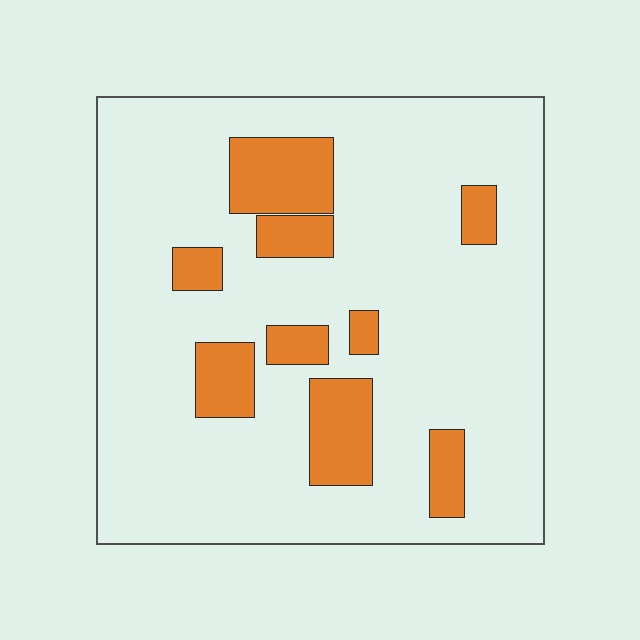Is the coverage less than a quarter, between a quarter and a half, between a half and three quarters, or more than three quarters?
Less than a quarter.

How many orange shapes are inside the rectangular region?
9.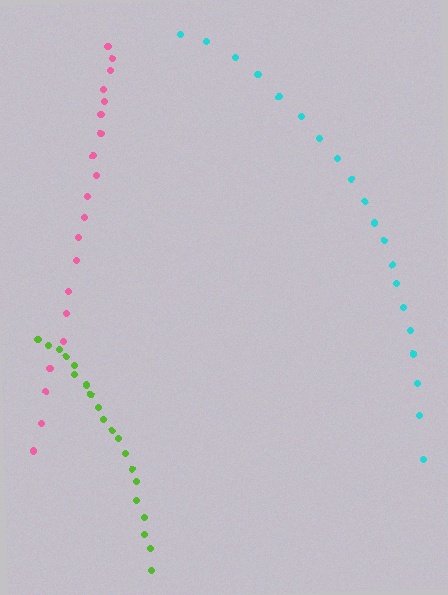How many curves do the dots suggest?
There are 3 distinct paths.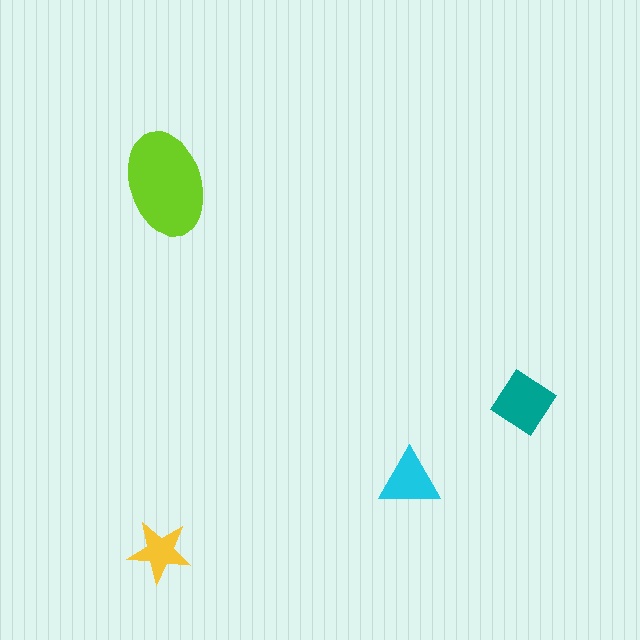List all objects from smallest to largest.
The yellow star, the cyan triangle, the teal diamond, the lime ellipse.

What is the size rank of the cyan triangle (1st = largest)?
3rd.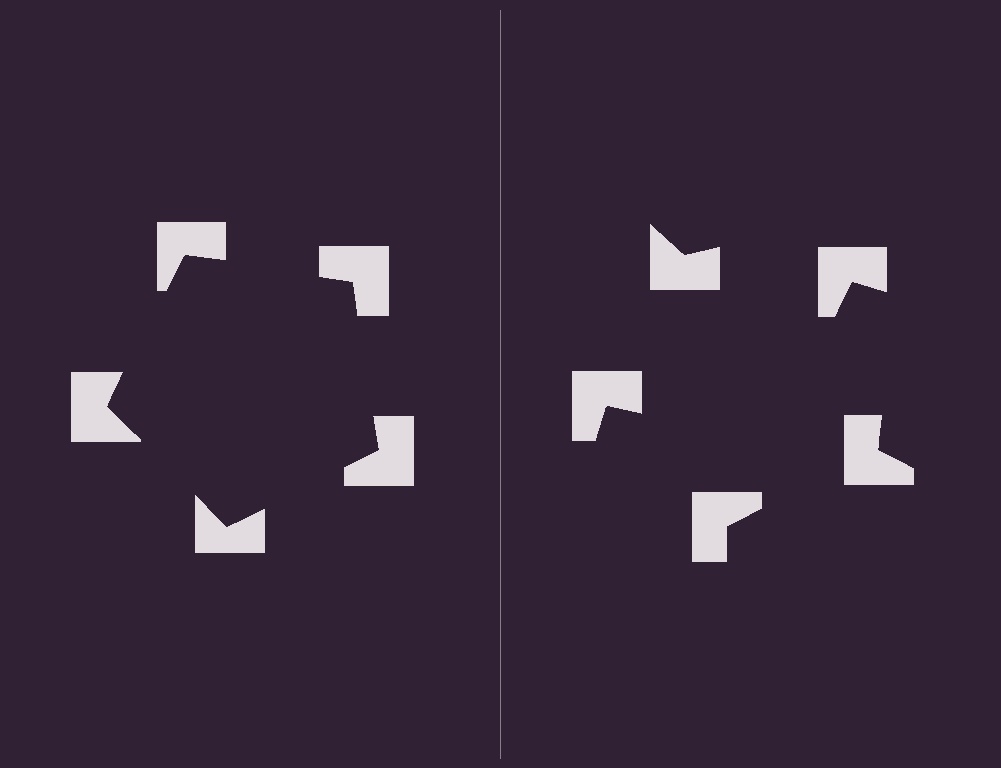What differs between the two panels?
The notched squares are positioned identically on both sides; only the wedge orientations differ. On the left they align to a pentagon; on the right they are misaligned.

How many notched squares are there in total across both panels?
10 — 5 on each side.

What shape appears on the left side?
An illusory pentagon.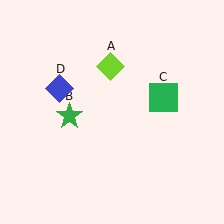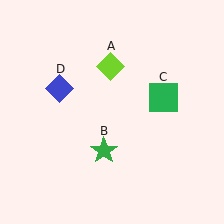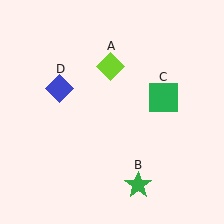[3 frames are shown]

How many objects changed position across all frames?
1 object changed position: green star (object B).